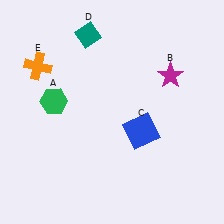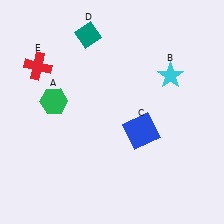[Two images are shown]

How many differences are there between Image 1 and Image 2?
There are 2 differences between the two images.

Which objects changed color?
B changed from magenta to cyan. E changed from orange to red.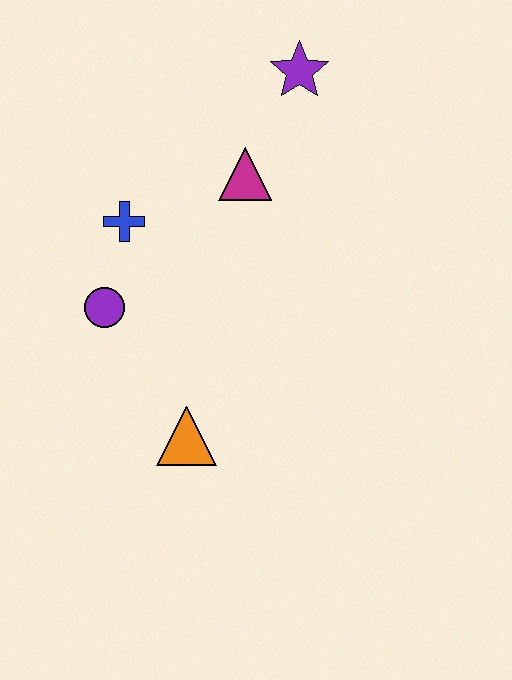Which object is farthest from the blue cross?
The purple star is farthest from the blue cross.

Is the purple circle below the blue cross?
Yes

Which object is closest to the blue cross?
The purple circle is closest to the blue cross.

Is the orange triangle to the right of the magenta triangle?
No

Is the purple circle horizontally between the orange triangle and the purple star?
No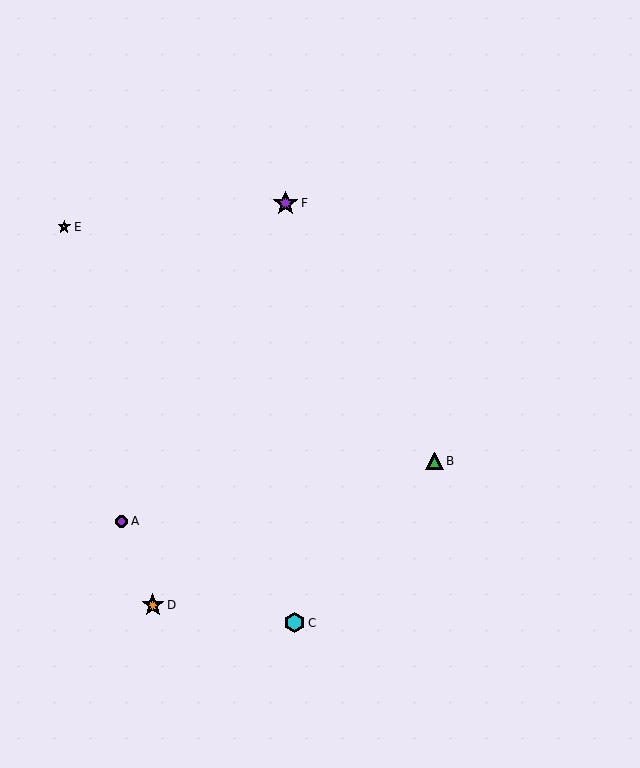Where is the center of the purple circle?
The center of the purple circle is at (122, 521).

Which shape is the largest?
The purple star (labeled F) is the largest.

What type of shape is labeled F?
Shape F is a purple star.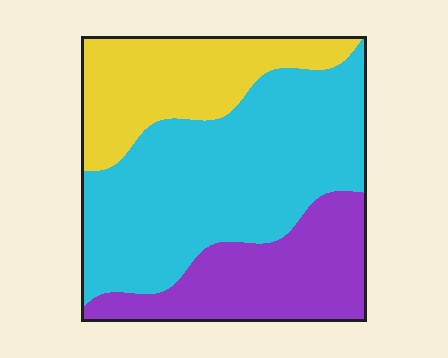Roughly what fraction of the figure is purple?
Purple takes up about one quarter (1/4) of the figure.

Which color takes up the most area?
Cyan, at roughly 50%.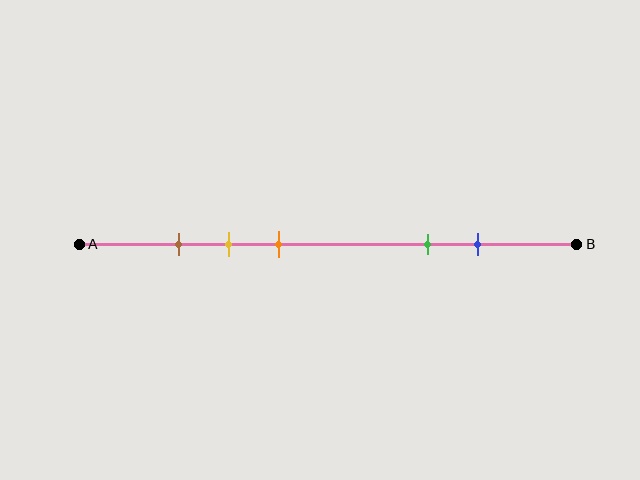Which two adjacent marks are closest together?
The brown and yellow marks are the closest adjacent pair.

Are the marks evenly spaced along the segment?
No, the marks are not evenly spaced.